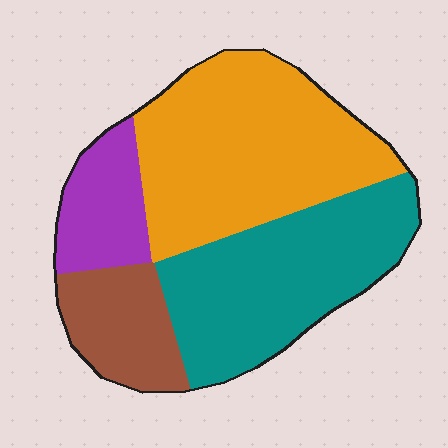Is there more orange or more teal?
Orange.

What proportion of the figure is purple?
Purple covers about 10% of the figure.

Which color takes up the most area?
Orange, at roughly 40%.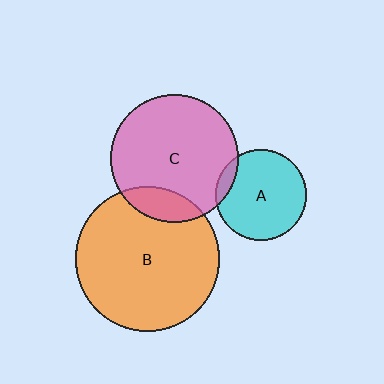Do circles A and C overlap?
Yes.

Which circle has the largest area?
Circle B (orange).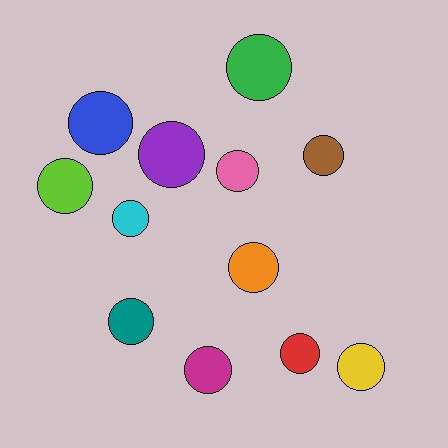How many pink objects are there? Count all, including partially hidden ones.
There is 1 pink object.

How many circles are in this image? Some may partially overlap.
There are 12 circles.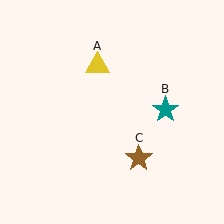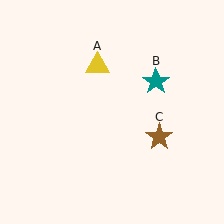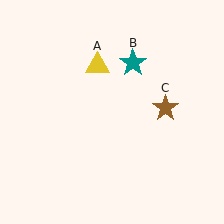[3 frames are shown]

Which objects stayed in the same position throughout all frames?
Yellow triangle (object A) remained stationary.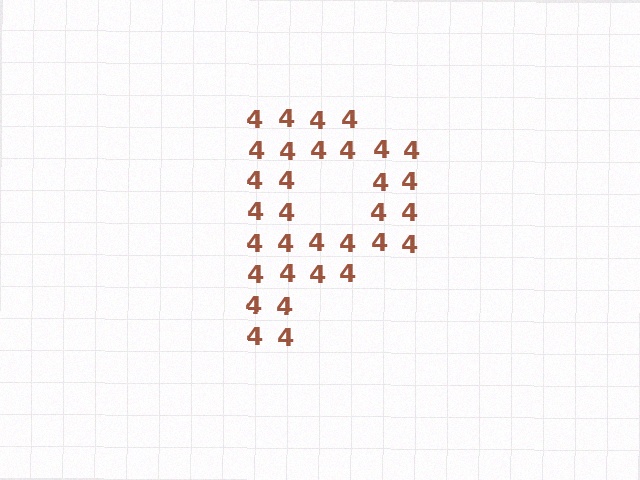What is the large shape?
The large shape is the letter P.